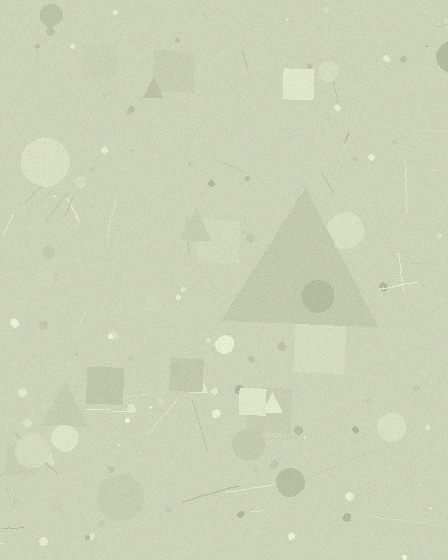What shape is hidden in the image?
A triangle is hidden in the image.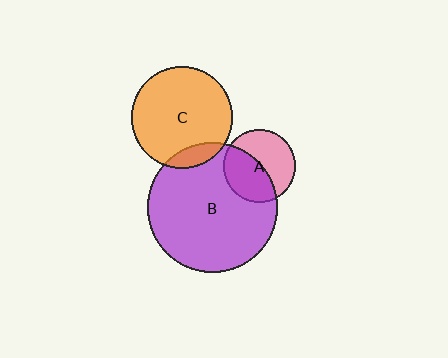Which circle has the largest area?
Circle B (purple).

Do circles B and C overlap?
Yes.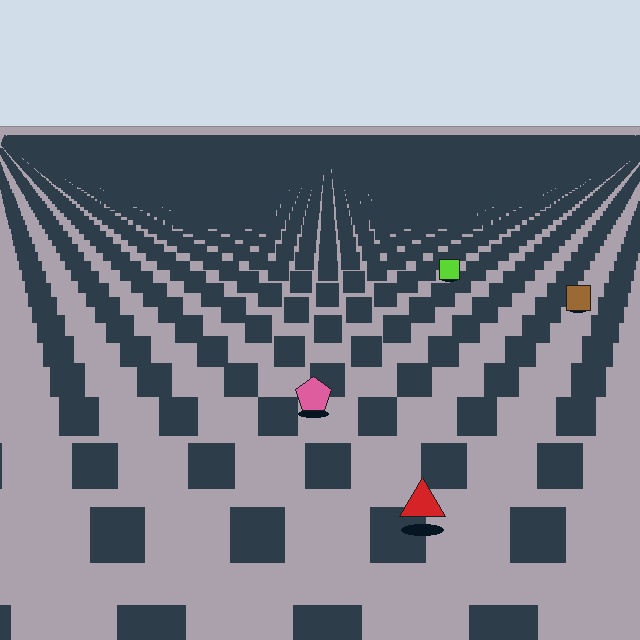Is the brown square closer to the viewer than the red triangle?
No. The red triangle is closer — you can tell from the texture gradient: the ground texture is coarser near it.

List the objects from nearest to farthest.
From nearest to farthest: the red triangle, the pink pentagon, the brown square, the lime square.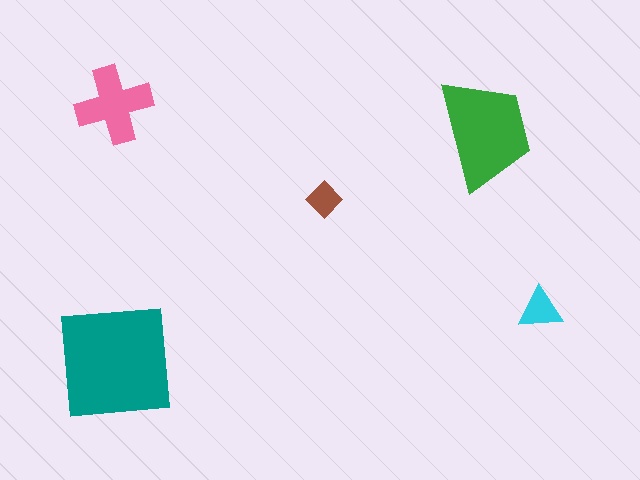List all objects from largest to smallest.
The teal square, the green trapezoid, the pink cross, the cyan triangle, the brown diamond.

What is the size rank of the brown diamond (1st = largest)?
5th.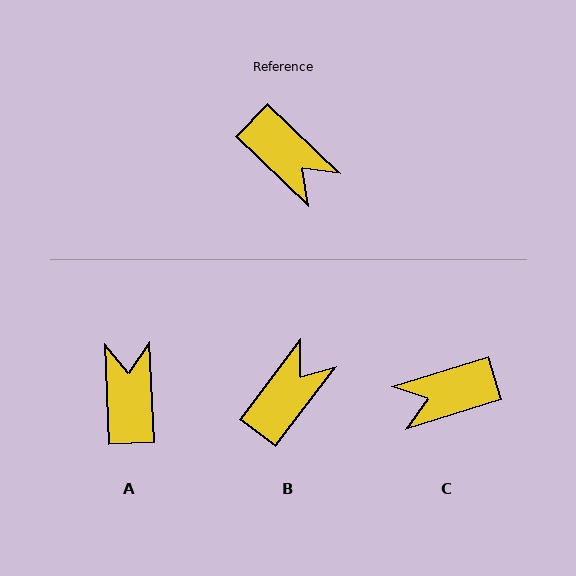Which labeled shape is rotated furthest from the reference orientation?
A, about 136 degrees away.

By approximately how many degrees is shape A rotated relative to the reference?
Approximately 136 degrees counter-clockwise.